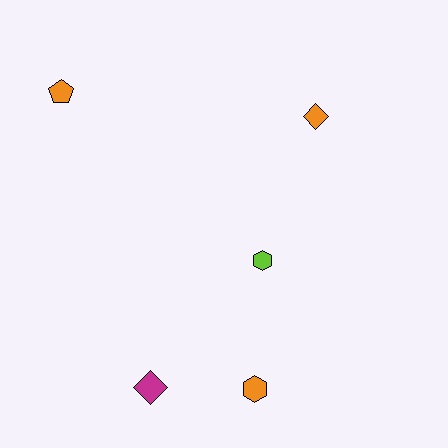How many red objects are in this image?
There are no red objects.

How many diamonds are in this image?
There are 2 diamonds.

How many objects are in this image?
There are 5 objects.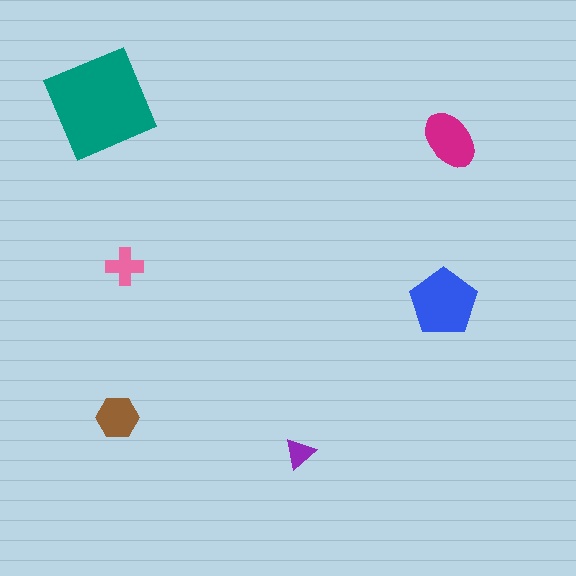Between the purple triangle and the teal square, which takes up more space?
The teal square.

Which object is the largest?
The teal square.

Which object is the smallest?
The purple triangle.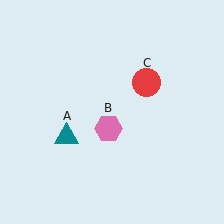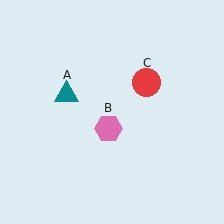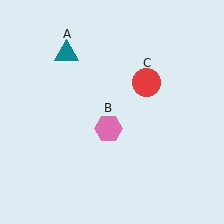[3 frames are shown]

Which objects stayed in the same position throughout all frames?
Pink hexagon (object B) and red circle (object C) remained stationary.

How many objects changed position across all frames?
1 object changed position: teal triangle (object A).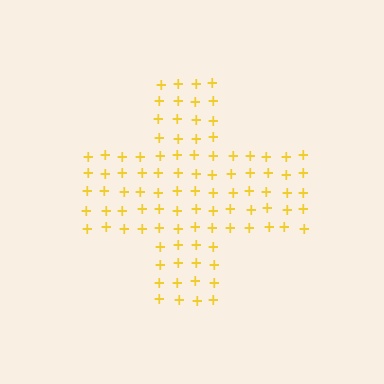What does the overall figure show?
The overall figure shows a cross.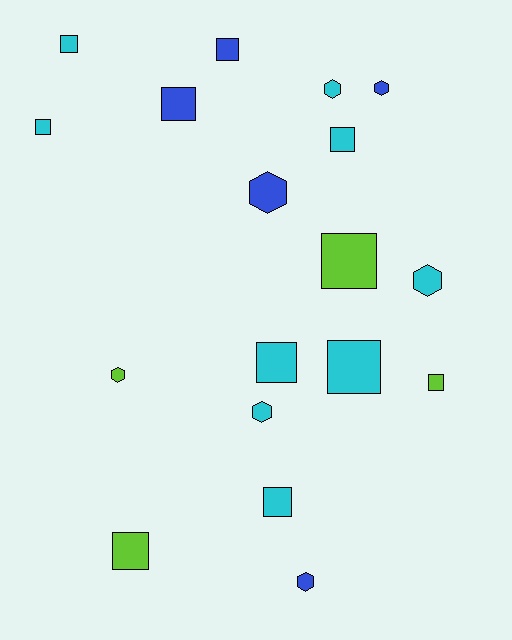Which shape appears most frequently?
Square, with 11 objects.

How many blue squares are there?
There are 2 blue squares.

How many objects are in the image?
There are 18 objects.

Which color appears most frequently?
Cyan, with 9 objects.